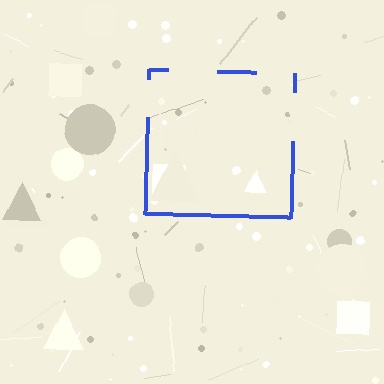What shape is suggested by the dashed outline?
The dashed outline suggests a square.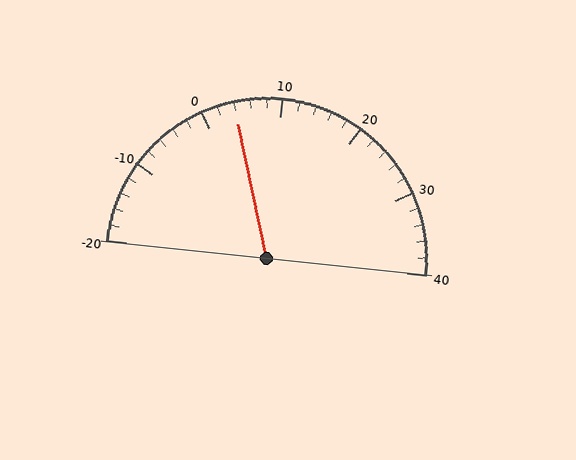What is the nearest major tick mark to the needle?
The nearest major tick mark is 0.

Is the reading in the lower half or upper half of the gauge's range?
The reading is in the lower half of the range (-20 to 40).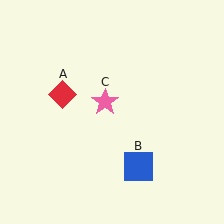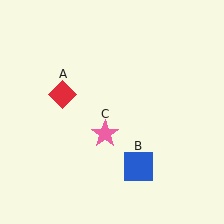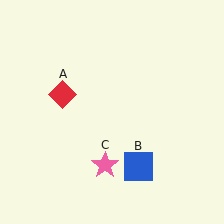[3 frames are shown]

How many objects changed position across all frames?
1 object changed position: pink star (object C).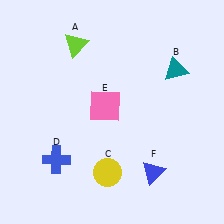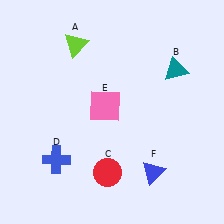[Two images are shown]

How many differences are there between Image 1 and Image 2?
There is 1 difference between the two images.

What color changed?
The circle (C) changed from yellow in Image 1 to red in Image 2.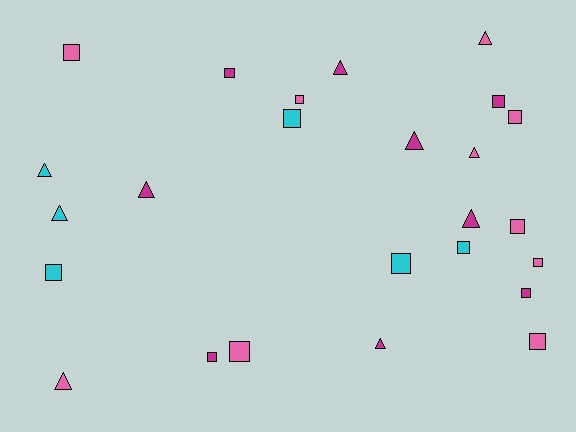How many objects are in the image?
There are 25 objects.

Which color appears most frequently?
Pink, with 10 objects.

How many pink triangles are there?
There are 3 pink triangles.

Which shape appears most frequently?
Square, with 15 objects.